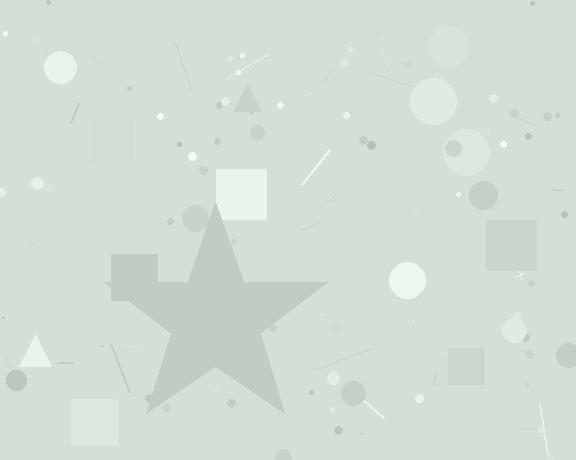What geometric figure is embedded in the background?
A star is embedded in the background.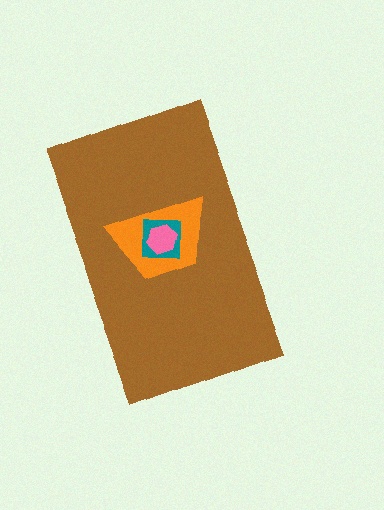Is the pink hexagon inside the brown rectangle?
Yes.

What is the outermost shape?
The brown rectangle.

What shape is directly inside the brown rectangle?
The orange trapezoid.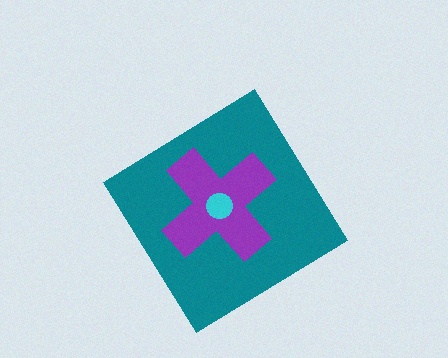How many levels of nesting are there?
3.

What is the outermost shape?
The teal diamond.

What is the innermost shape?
The cyan circle.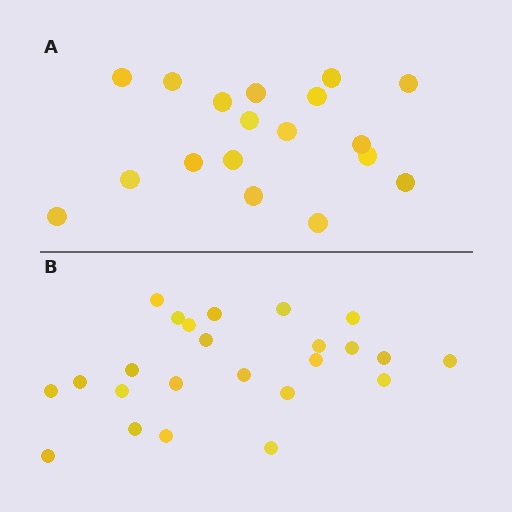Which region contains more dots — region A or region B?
Region B (the bottom region) has more dots.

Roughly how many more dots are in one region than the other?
Region B has about 6 more dots than region A.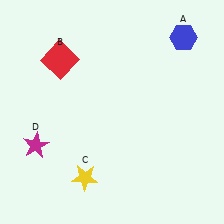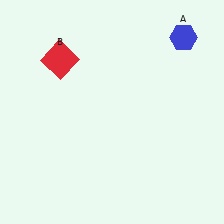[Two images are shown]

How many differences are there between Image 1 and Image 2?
There are 2 differences between the two images.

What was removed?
The magenta star (D), the yellow star (C) were removed in Image 2.